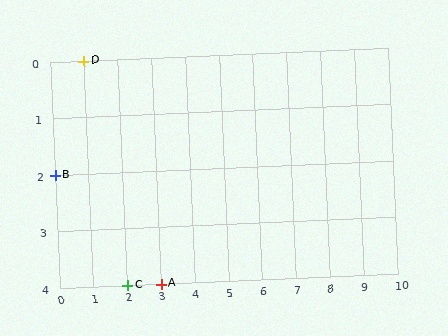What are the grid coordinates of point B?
Point B is at grid coordinates (0, 2).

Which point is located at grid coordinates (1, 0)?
Point D is at (1, 0).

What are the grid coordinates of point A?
Point A is at grid coordinates (3, 4).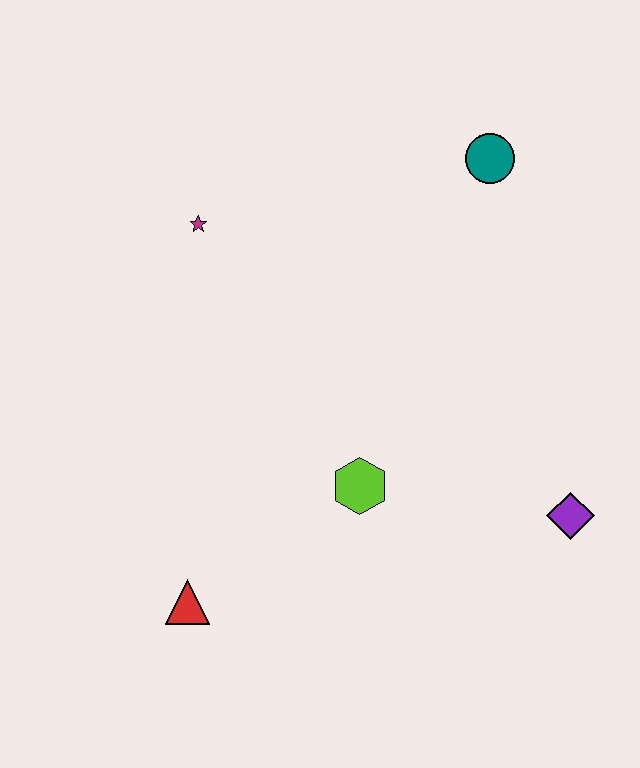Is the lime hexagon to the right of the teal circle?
No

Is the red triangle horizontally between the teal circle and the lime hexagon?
No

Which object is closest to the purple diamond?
The lime hexagon is closest to the purple diamond.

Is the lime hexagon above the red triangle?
Yes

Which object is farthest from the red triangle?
The teal circle is farthest from the red triangle.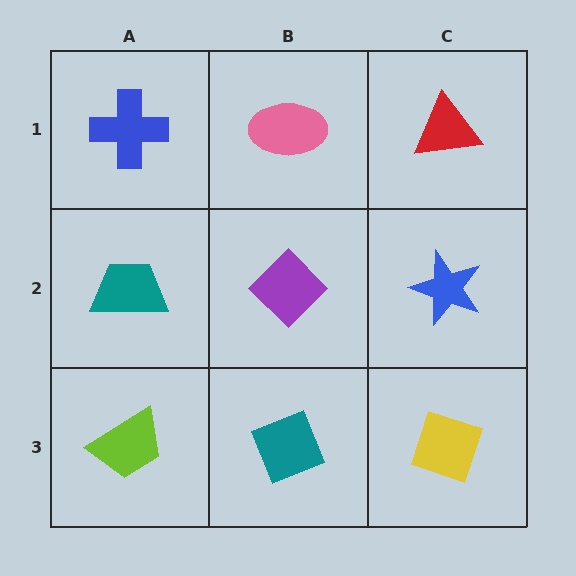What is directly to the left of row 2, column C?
A purple diamond.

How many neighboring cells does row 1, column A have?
2.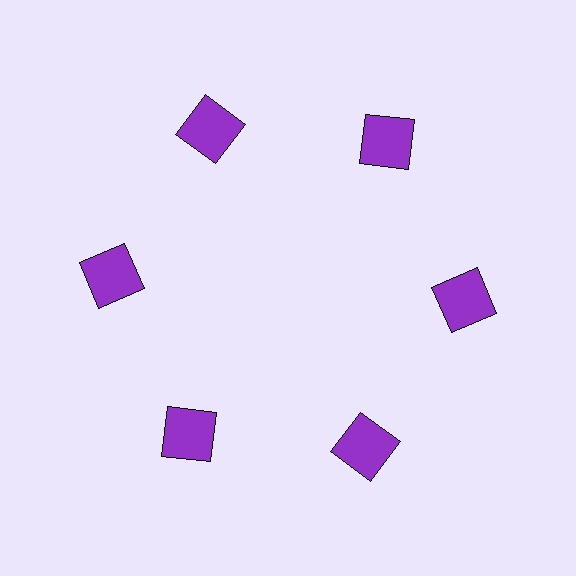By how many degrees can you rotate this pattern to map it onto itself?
The pattern maps onto itself every 60 degrees of rotation.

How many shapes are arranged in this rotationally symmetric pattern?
There are 6 shapes, arranged in 6 groups of 1.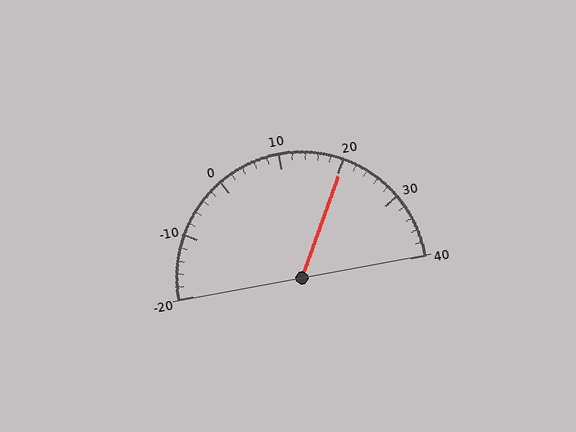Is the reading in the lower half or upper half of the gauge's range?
The reading is in the upper half of the range (-20 to 40).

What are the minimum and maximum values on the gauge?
The gauge ranges from -20 to 40.